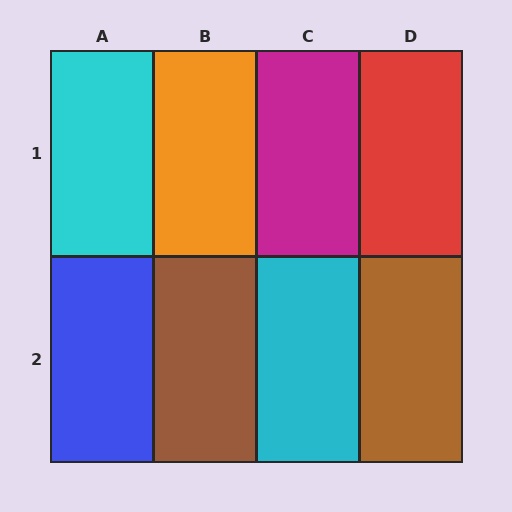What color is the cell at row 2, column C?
Cyan.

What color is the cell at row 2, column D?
Brown.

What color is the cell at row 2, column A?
Blue.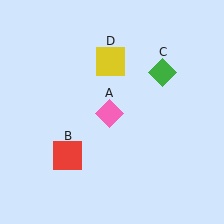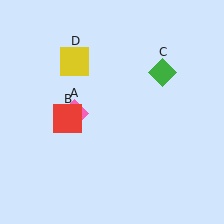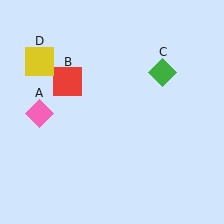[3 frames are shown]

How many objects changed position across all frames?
3 objects changed position: pink diamond (object A), red square (object B), yellow square (object D).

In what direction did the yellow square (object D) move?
The yellow square (object D) moved left.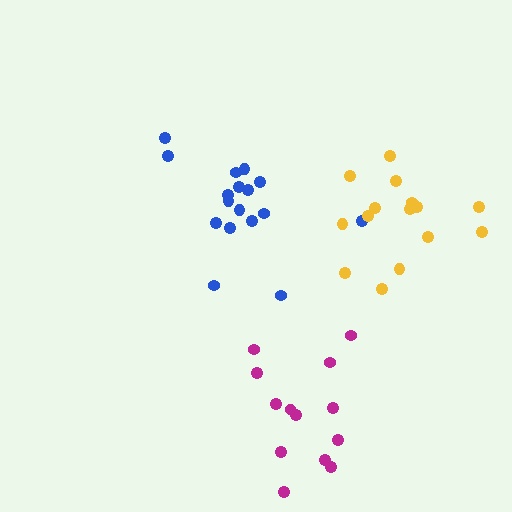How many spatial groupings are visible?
There are 3 spatial groupings.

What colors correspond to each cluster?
The clusters are colored: blue, yellow, magenta.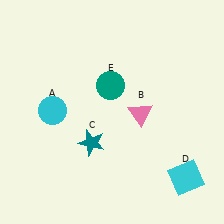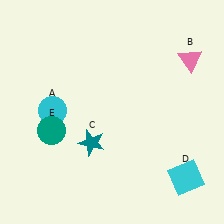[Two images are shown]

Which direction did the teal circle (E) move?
The teal circle (E) moved left.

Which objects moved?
The objects that moved are: the pink triangle (B), the teal circle (E).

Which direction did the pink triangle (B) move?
The pink triangle (B) moved up.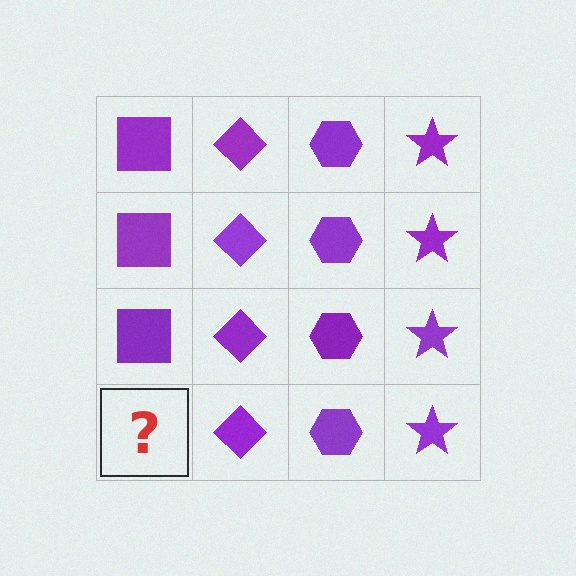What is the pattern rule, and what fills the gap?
The rule is that each column has a consistent shape. The gap should be filled with a purple square.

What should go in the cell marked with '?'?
The missing cell should contain a purple square.